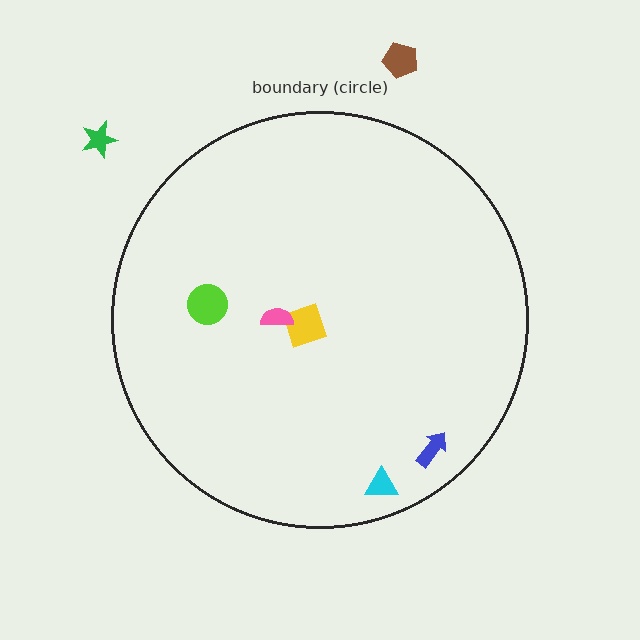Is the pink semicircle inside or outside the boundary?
Inside.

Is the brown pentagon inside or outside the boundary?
Outside.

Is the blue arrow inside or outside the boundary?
Inside.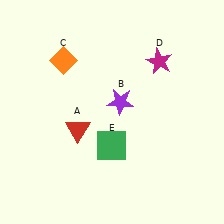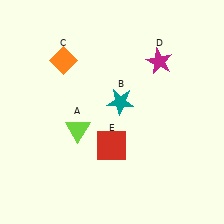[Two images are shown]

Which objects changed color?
A changed from red to lime. B changed from purple to teal. E changed from green to red.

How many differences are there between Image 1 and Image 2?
There are 3 differences between the two images.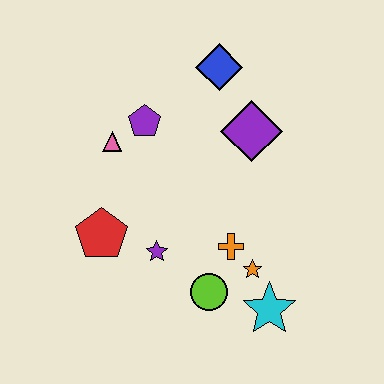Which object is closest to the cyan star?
The orange star is closest to the cyan star.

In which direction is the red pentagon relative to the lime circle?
The red pentagon is to the left of the lime circle.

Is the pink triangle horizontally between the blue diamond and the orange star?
No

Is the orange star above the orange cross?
No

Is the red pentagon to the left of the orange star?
Yes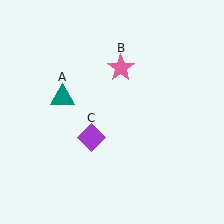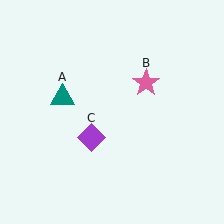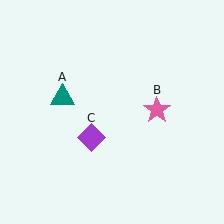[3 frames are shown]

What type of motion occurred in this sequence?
The pink star (object B) rotated clockwise around the center of the scene.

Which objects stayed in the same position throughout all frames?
Teal triangle (object A) and purple diamond (object C) remained stationary.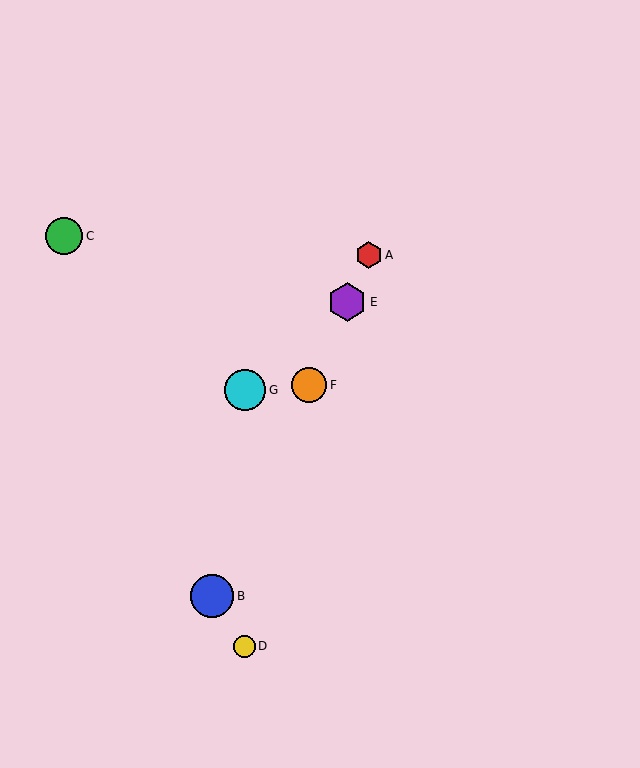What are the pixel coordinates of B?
Object B is at (212, 596).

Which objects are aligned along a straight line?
Objects A, B, E, F are aligned along a straight line.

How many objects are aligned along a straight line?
4 objects (A, B, E, F) are aligned along a straight line.